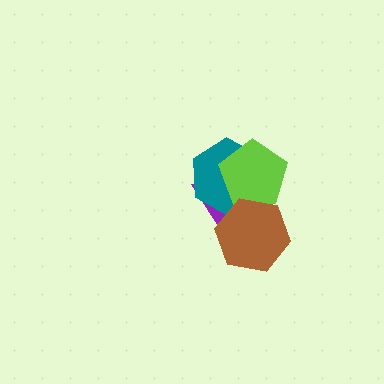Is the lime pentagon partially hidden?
Yes, it is partially covered by another shape.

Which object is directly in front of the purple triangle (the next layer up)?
The teal hexagon is directly in front of the purple triangle.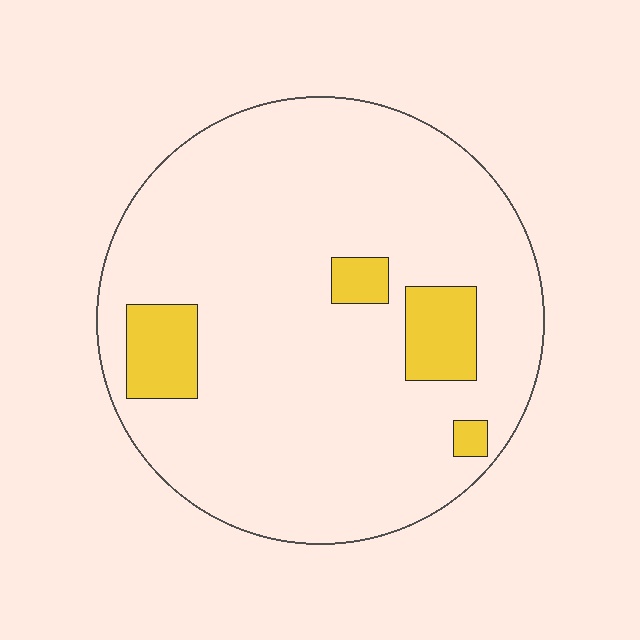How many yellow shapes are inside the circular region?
4.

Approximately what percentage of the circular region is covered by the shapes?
Approximately 10%.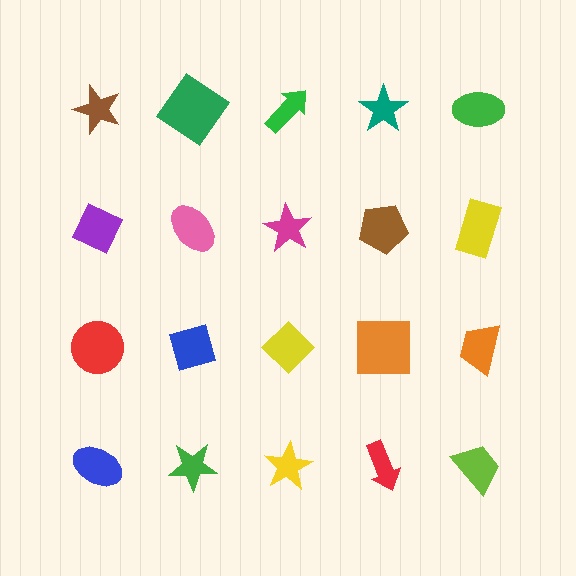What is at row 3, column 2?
A blue diamond.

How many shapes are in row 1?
5 shapes.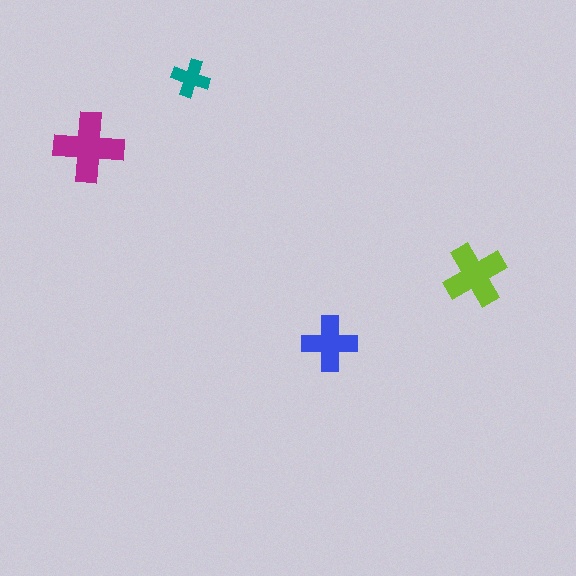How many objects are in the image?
There are 4 objects in the image.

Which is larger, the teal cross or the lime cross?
The lime one.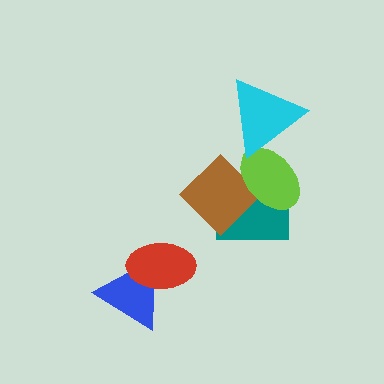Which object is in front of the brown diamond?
The lime ellipse is in front of the brown diamond.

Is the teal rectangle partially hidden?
Yes, it is partially covered by another shape.